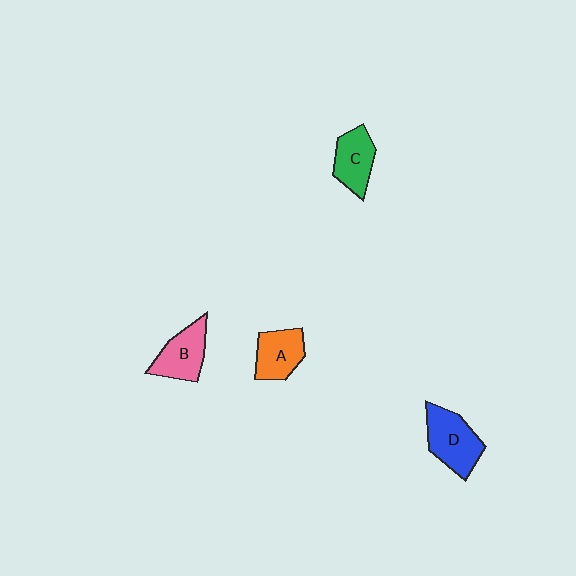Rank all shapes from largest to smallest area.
From largest to smallest: D (blue), B (pink), C (green), A (orange).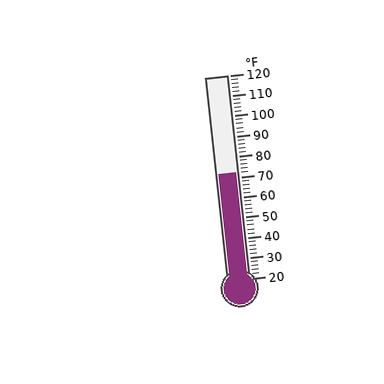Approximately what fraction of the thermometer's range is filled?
The thermometer is filled to approximately 50% of its range.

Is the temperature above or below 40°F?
The temperature is above 40°F.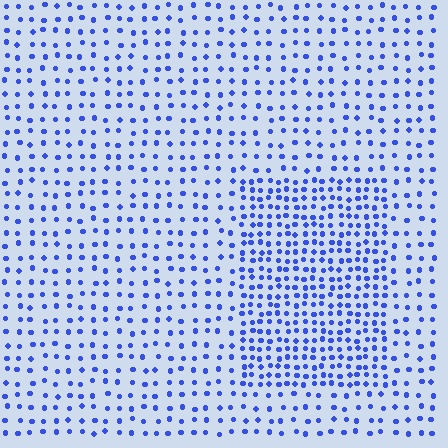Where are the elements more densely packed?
The elements are more densely packed inside the rectangle boundary.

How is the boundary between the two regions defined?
The boundary is defined by a change in element density (approximately 2.0x ratio). All elements are the same color, size, and shape.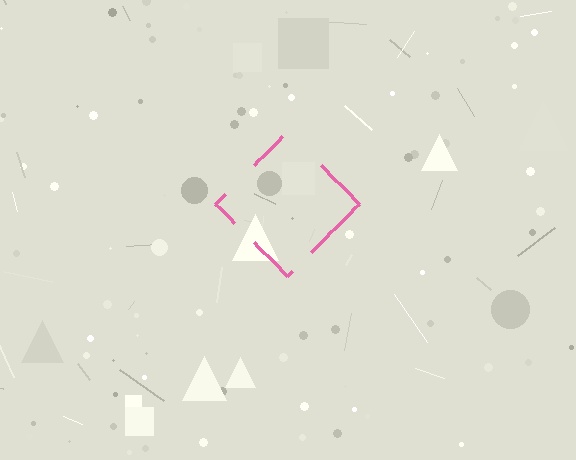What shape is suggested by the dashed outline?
The dashed outline suggests a diamond.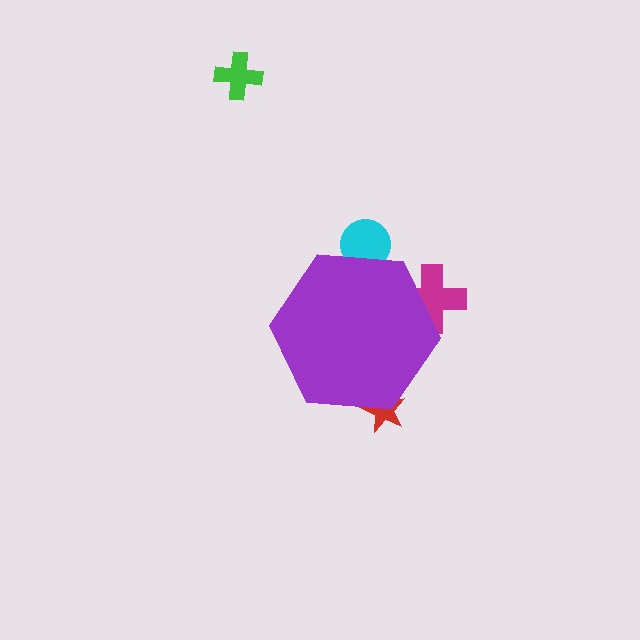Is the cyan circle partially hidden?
Yes, the cyan circle is partially hidden behind the purple hexagon.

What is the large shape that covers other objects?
A purple hexagon.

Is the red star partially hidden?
Yes, the red star is partially hidden behind the purple hexagon.